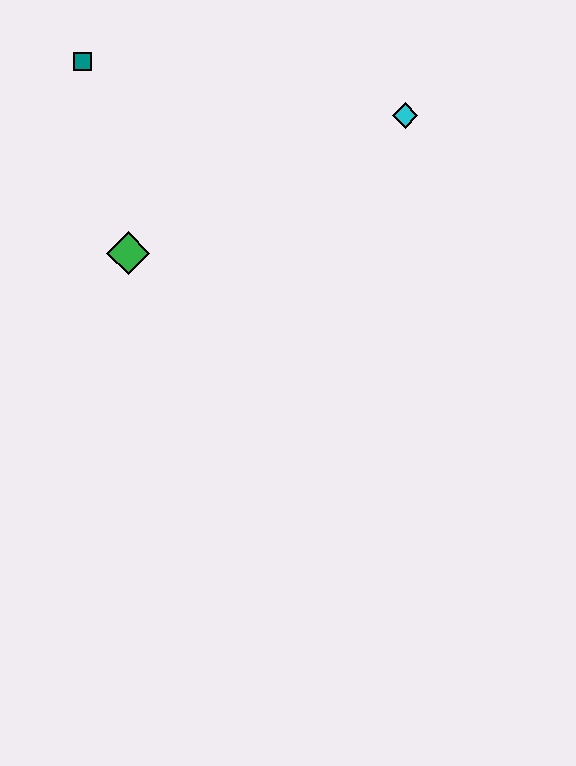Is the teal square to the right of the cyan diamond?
No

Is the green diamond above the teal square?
No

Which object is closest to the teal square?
The green diamond is closest to the teal square.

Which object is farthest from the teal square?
The cyan diamond is farthest from the teal square.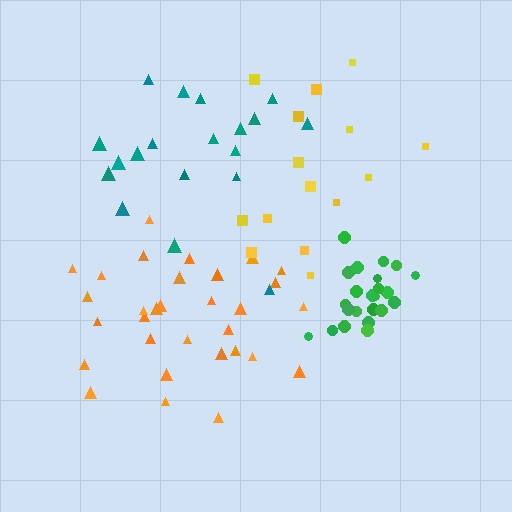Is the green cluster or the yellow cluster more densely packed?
Green.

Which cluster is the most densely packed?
Green.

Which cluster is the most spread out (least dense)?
Yellow.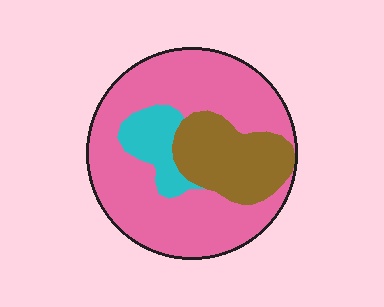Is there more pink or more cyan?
Pink.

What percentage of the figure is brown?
Brown takes up about one fifth (1/5) of the figure.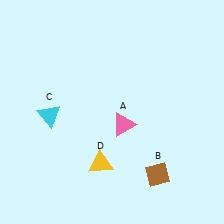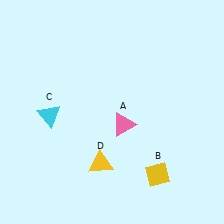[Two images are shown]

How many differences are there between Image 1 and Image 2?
There is 1 difference between the two images.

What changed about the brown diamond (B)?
In Image 1, B is brown. In Image 2, it changed to yellow.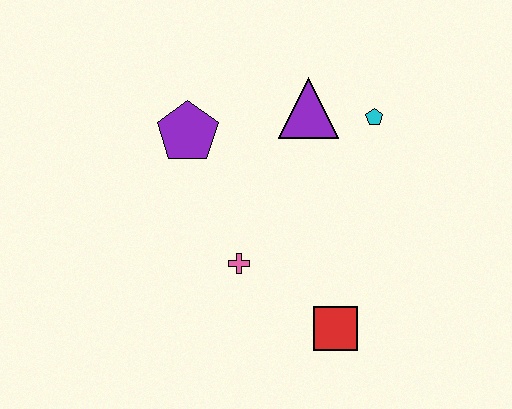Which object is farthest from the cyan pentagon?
The red square is farthest from the cyan pentagon.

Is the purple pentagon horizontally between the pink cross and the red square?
No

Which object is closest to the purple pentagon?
The purple triangle is closest to the purple pentagon.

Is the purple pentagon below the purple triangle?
Yes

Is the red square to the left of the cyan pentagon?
Yes